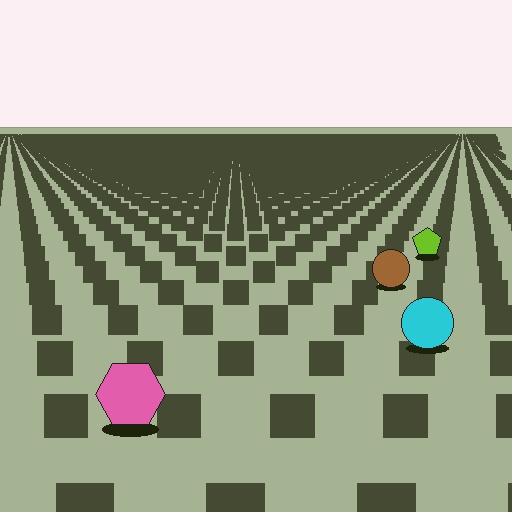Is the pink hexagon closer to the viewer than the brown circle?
Yes. The pink hexagon is closer — you can tell from the texture gradient: the ground texture is coarser near it.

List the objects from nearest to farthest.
From nearest to farthest: the pink hexagon, the cyan circle, the brown circle, the lime pentagon.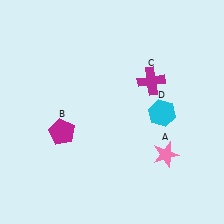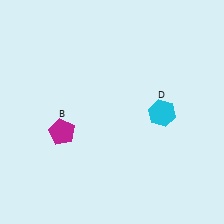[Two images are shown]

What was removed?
The pink star (A), the magenta cross (C) were removed in Image 2.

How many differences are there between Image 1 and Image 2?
There are 2 differences between the two images.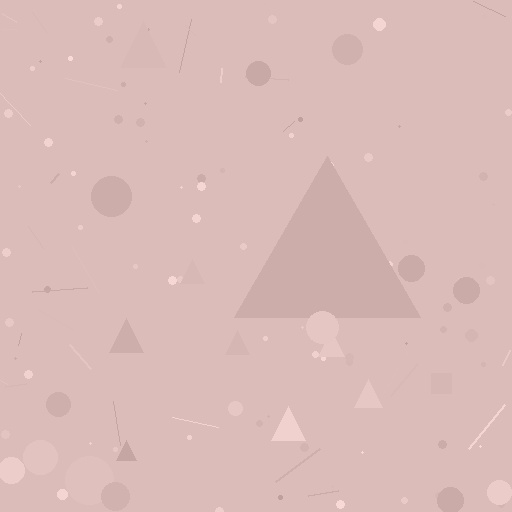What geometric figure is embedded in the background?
A triangle is embedded in the background.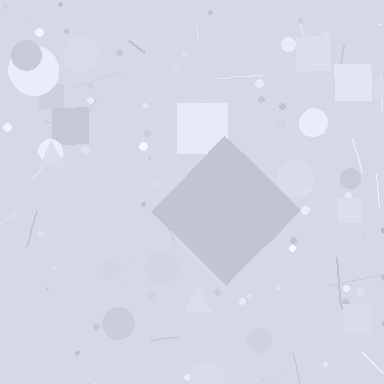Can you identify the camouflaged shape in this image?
The camouflaged shape is a diamond.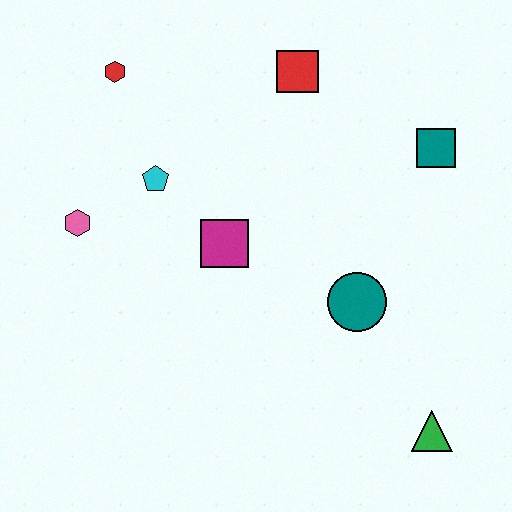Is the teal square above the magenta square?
Yes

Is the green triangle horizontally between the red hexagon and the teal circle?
No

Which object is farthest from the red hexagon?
The green triangle is farthest from the red hexagon.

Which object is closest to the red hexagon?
The cyan pentagon is closest to the red hexagon.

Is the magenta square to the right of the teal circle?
No